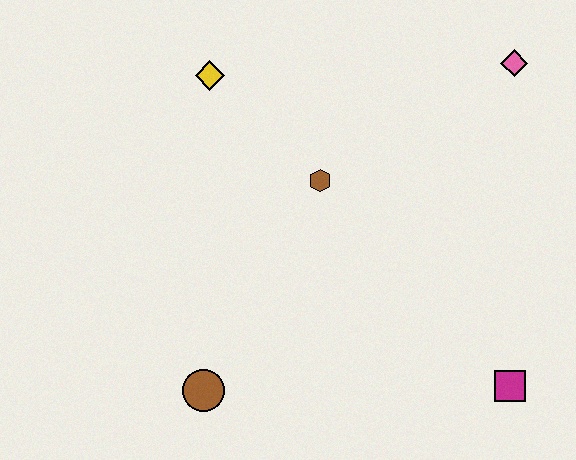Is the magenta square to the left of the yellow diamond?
No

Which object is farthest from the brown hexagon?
The magenta square is farthest from the brown hexagon.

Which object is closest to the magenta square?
The brown hexagon is closest to the magenta square.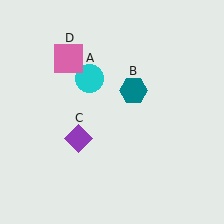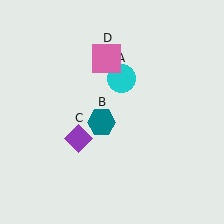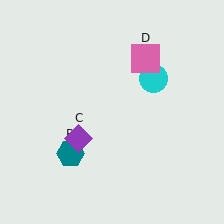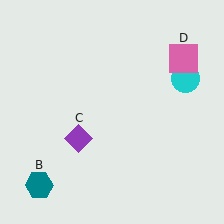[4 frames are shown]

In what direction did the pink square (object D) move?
The pink square (object D) moved right.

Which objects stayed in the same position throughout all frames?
Purple diamond (object C) remained stationary.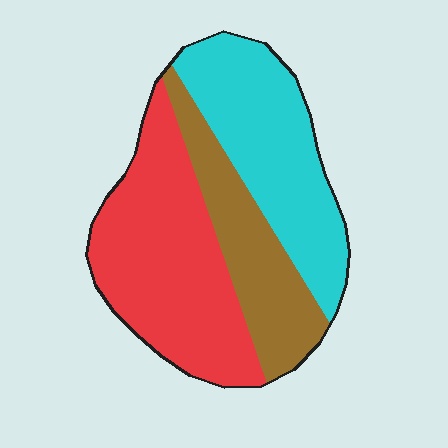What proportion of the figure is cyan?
Cyan covers 34% of the figure.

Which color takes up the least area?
Brown, at roughly 25%.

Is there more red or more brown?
Red.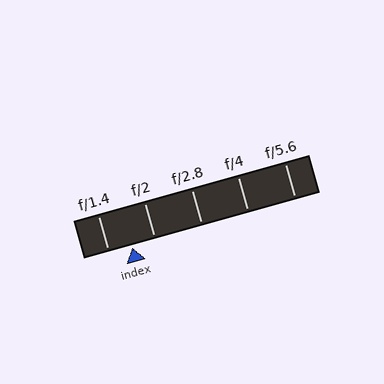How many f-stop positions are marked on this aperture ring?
There are 5 f-stop positions marked.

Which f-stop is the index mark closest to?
The index mark is closest to f/1.4.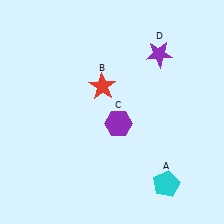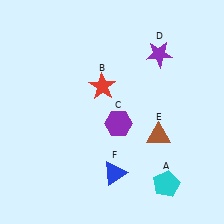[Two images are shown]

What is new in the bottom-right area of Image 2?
A brown triangle (E) was added in the bottom-right area of Image 2.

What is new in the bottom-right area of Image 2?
A blue triangle (F) was added in the bottom-right area of Image 2.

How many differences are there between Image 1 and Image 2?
There are 2 differences between the two images.